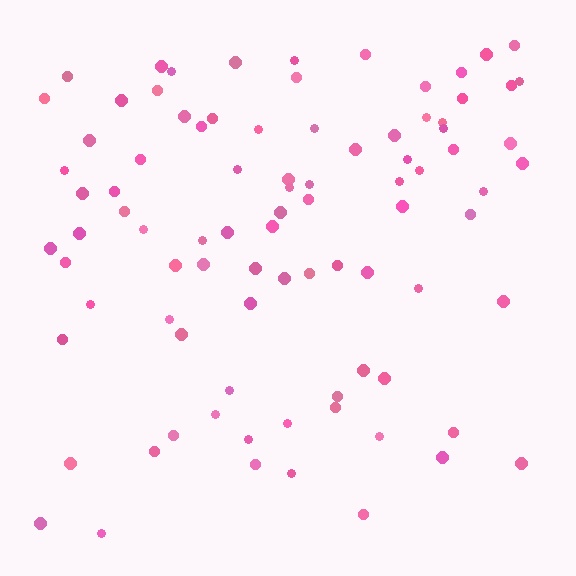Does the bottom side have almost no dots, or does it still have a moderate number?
Still a moderate number, just noticeably fewer than the top.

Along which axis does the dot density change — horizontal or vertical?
Vertical.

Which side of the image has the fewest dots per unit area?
The bottom.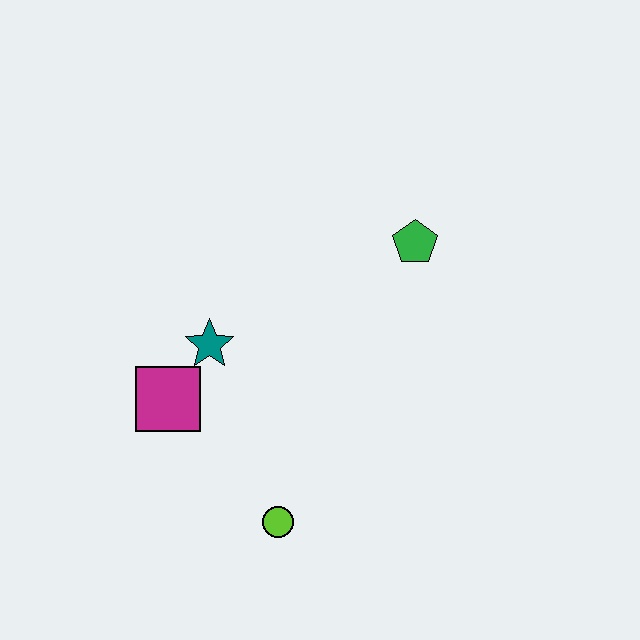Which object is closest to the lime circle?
The magenta square is closest to the lime circle.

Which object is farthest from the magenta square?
The green pentagon is farthest from the magenta square.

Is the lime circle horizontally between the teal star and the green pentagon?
Yes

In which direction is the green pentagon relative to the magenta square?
The green pentagon is to the right of the magenta square.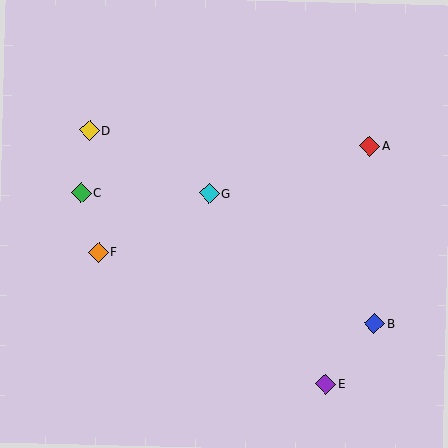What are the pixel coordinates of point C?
Point C is at (81, 193).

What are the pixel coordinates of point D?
Point D is at (89, 130).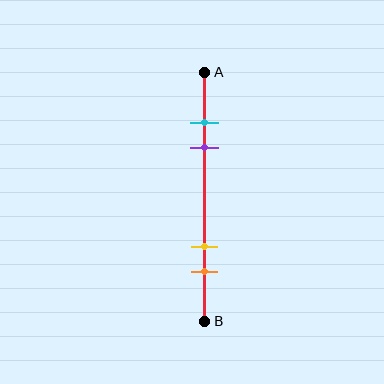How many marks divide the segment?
There are 4 marks dividing the segment.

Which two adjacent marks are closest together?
The cyan and purple marks are the closest adjacent pair.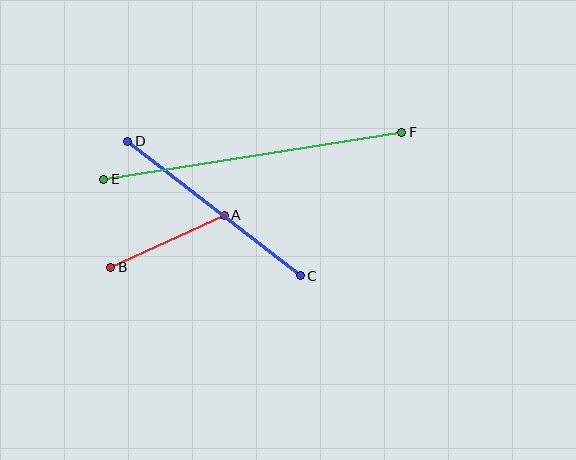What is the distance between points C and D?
The distance is approximately 219 pixels.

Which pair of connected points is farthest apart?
Points E and F are farthest apart.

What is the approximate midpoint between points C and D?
The midpoint is at approximately (214, 208) pixels.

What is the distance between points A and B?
The distance is approximately 125 pixels.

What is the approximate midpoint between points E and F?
The midpoint is at approximately (253, 156) pixels.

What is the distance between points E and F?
The distance is approximately 302 pixels.